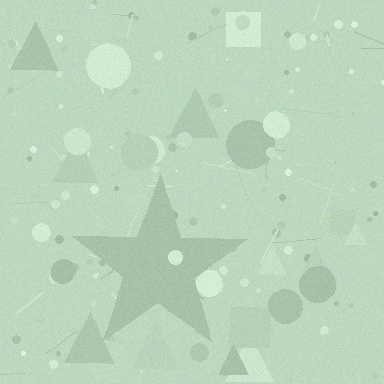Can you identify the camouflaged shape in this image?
The camouflaged shape is a star.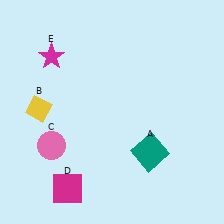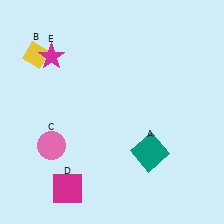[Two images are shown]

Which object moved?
The yellow diamond (B) moved up.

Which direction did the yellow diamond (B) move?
The yellow diamond (B) moved up.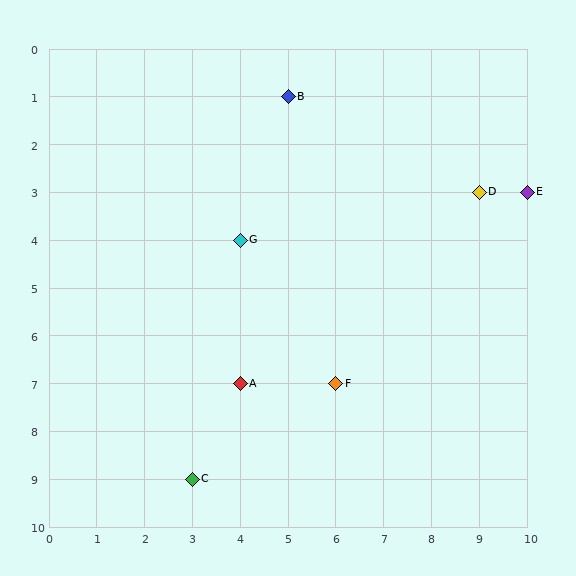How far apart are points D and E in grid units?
Points D and E are 1 column apart.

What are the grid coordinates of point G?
Point G is at grid coordinates (4, 4).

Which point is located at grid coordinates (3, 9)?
Point C is at (3, 9).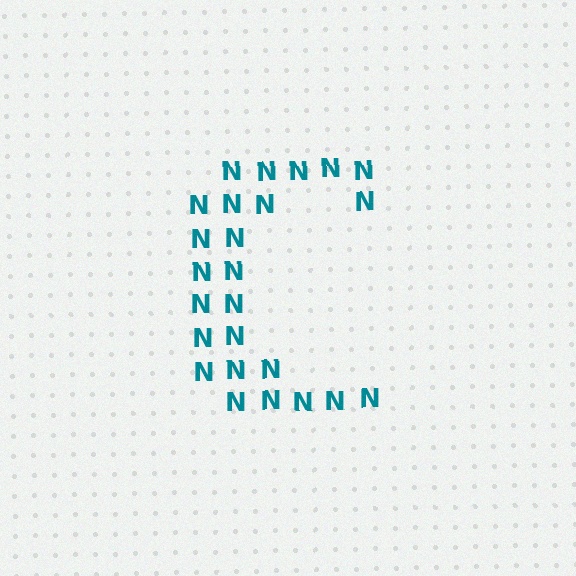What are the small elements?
The small elements are letter N's.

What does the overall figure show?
The overall figure shows the letter C.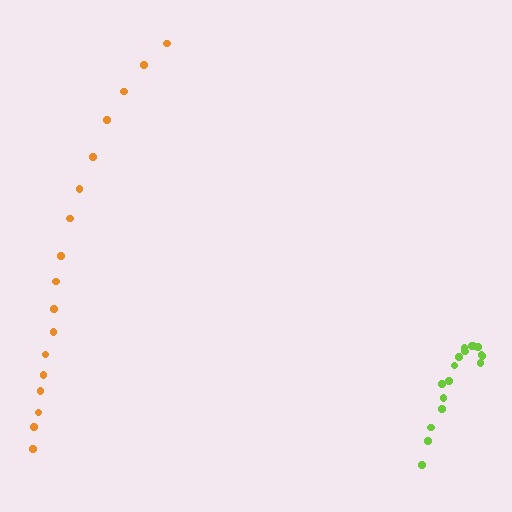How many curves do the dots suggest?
There are 2 distinct paths.